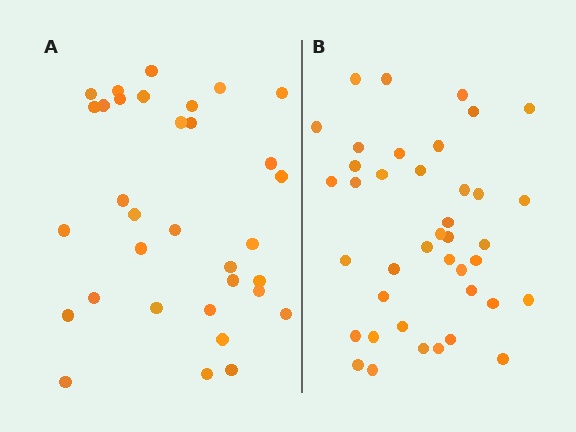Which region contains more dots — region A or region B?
Region B (the right region) has more dots.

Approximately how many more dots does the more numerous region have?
Region B has roughly 8 or so more dots than region A.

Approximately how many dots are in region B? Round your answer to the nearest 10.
About 40 dots.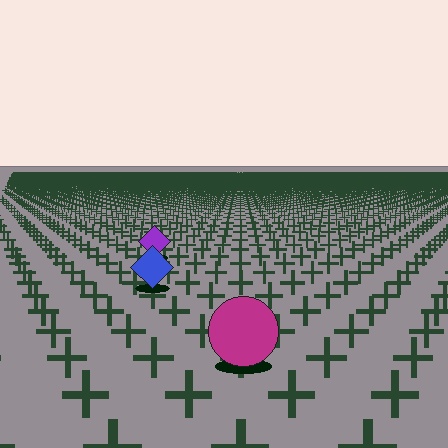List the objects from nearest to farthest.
From nearest to farthest: the magenta circle, the blue diamond, the purple diamond.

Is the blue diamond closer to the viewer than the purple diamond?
Yes. The blue diamond is closer — you can tell from the texture gradient: the ground texture is coarser near it.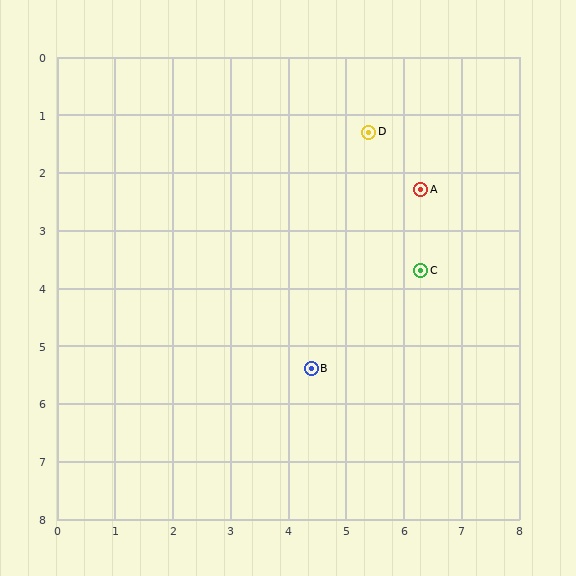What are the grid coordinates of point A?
Point A is at approximately (6.3, 2.3).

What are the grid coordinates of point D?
Point D is at approximately (5.4, 1.3).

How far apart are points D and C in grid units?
Points D and C are about 2.6 grid units apart.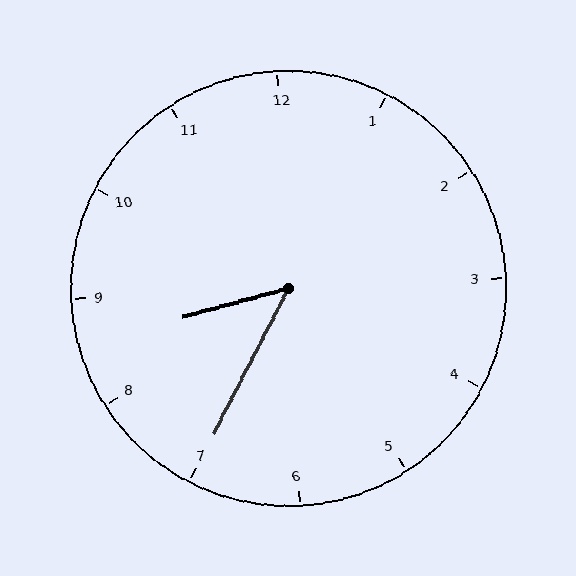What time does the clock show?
8:35.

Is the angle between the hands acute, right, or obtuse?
It is acute.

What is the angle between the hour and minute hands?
Approximately 48 degrees.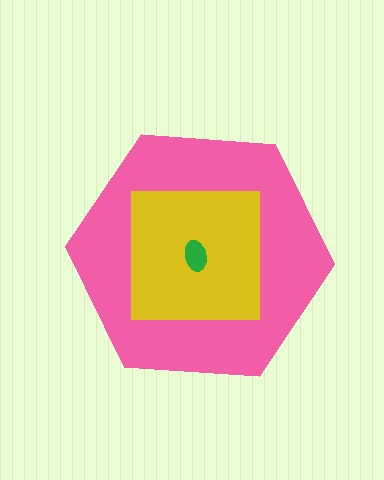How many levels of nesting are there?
3.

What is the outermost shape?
The pink hexagon.